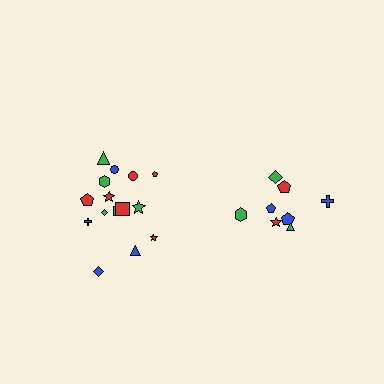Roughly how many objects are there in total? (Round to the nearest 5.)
Roughly 25 objects in total.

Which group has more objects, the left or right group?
The left group.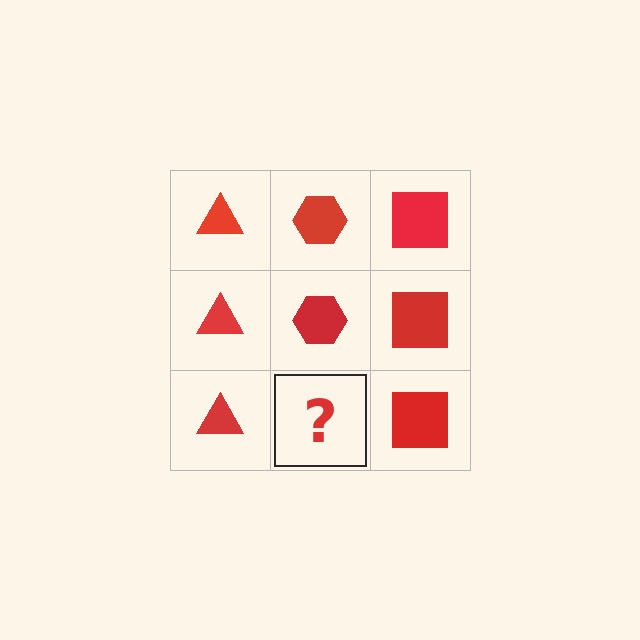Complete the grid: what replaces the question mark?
The question mark should be replaced with a red hexagon.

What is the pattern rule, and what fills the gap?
The rule is that each column has a consistent shape. The gap should be filled with a red hexagon.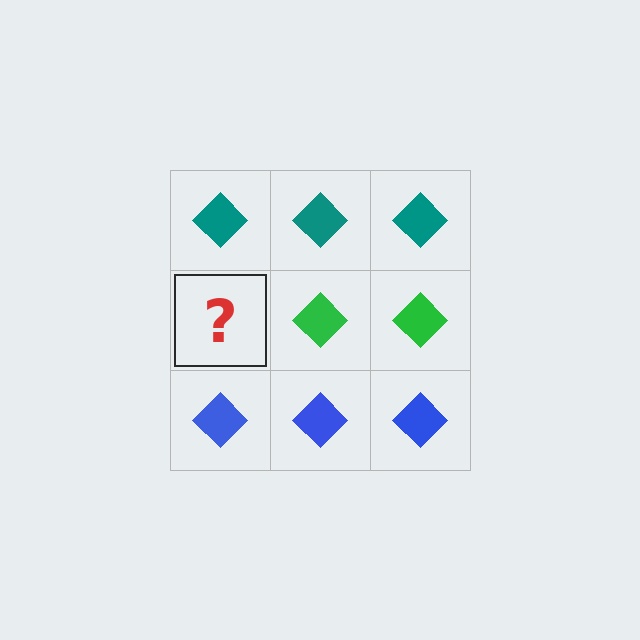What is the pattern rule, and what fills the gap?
The rule is that each row has a consistent color. The gap should be filled with a green diamond.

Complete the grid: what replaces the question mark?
The question mark should be replaced with a green diamond.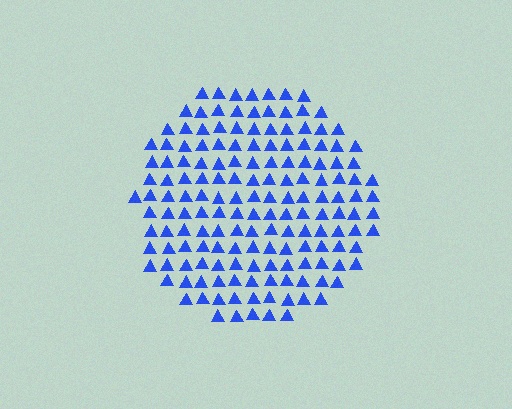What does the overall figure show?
The overall figure shows a circle.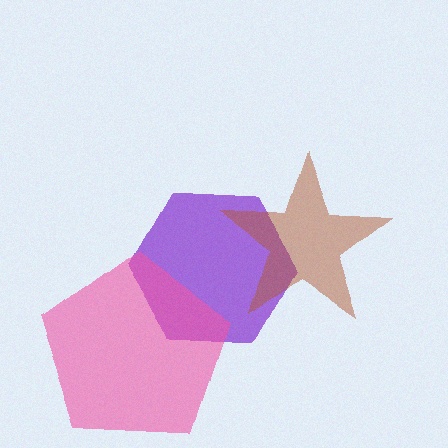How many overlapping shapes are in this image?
There are 3 overlapping shapes in the image.